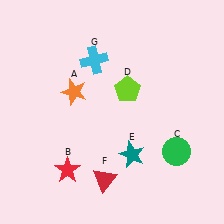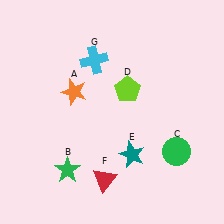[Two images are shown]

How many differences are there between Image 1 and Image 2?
There is 1 difference between the two images.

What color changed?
The star (B) changed from red in Image 1 to green in Image 2.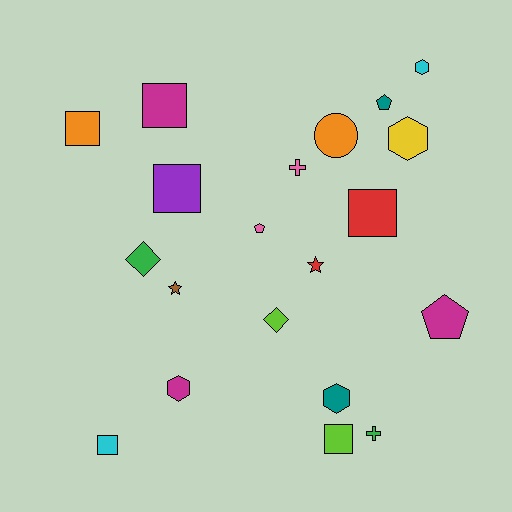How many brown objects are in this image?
There is 1 brown object.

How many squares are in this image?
There are 6 squares.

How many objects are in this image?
There are 20 objects.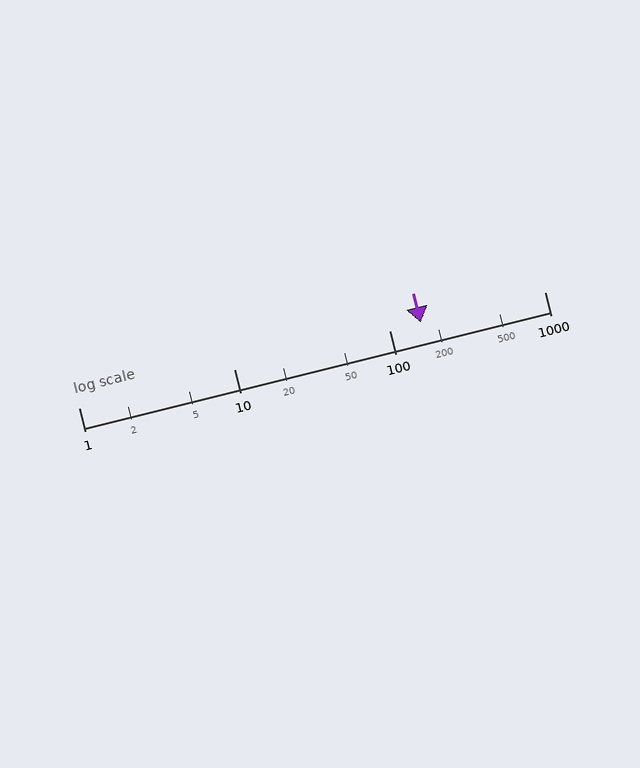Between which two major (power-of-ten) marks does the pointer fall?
The pointer is between 100 and 1000.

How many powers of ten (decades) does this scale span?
The scale spans 3 decades, from 1 to 1000.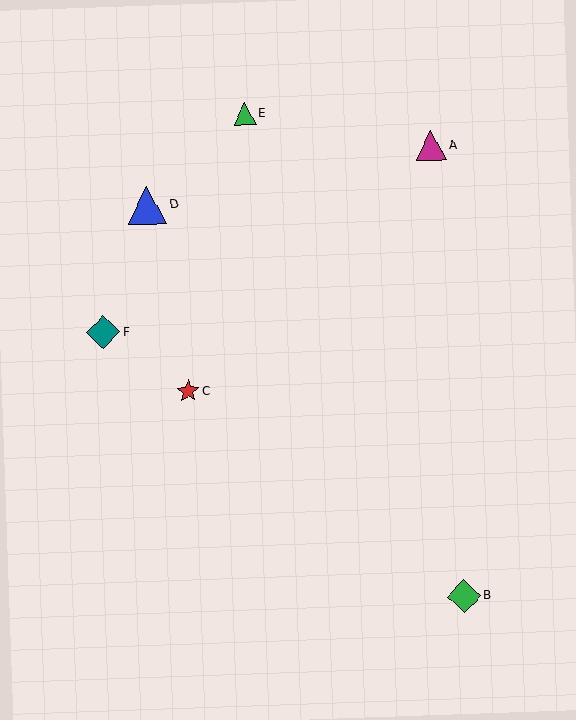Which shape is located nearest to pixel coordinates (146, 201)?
The blue triangle (labeled D) at (147, 205) is nearest to that location.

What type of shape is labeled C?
Shape C is a red star.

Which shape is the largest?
The blue triangle (labeled D) is the largest.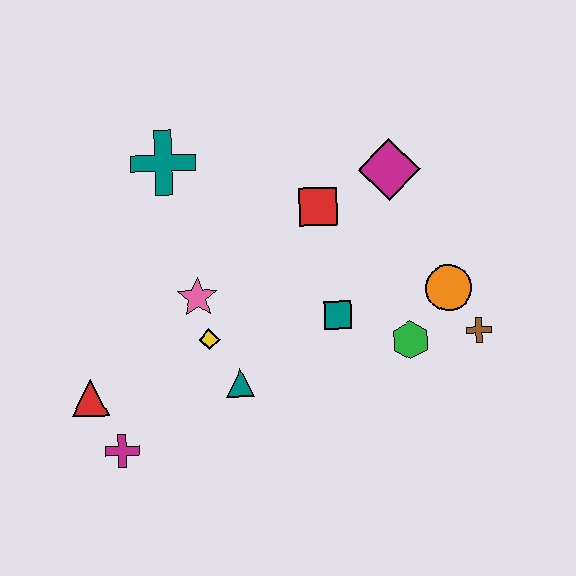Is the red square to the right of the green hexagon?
No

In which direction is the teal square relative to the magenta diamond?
The teal square is below the magenta diamond.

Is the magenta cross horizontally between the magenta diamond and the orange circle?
No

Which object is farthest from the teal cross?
The brown cross is farthest from the teal cross.